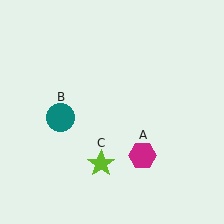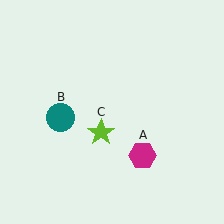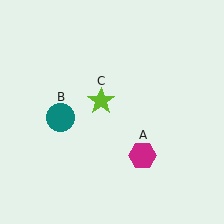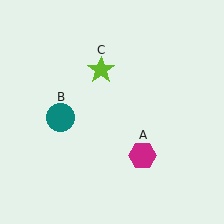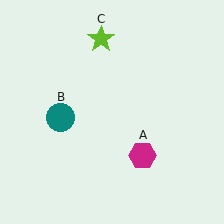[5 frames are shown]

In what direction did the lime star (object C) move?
The lime star (object C) moved up.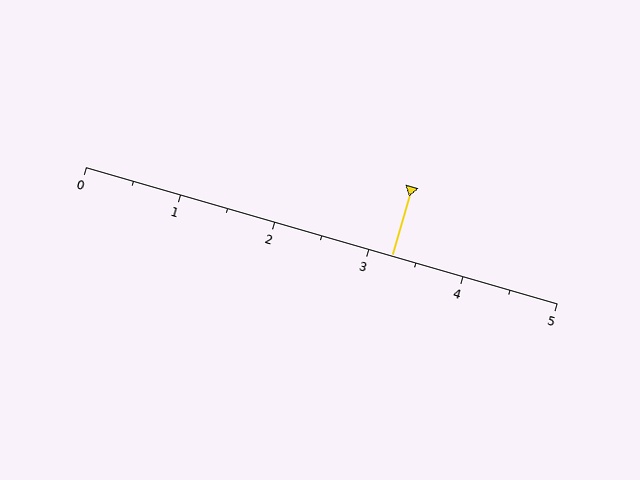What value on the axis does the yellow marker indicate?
The marker indicates approximately 3.2.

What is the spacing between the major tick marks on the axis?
The major ticks are spaced 1 apart.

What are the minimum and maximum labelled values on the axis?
The axis runs from 0 to 5.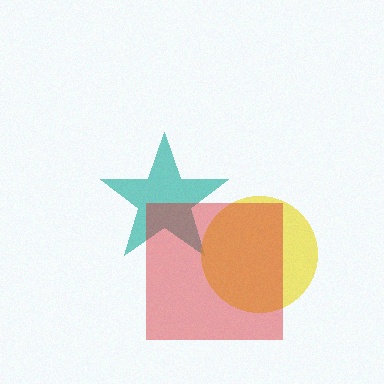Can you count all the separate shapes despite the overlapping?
Yes, there are 3 separate shapes.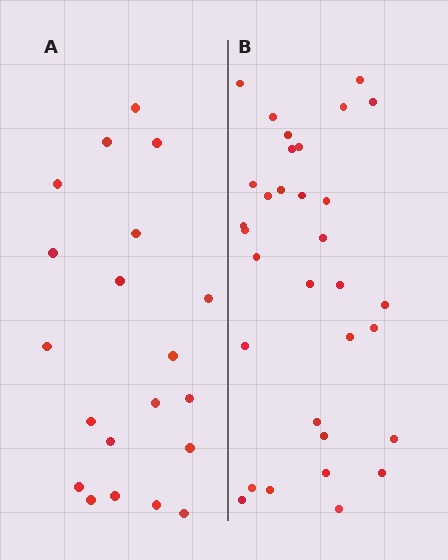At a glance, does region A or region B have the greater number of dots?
Region B (the right region) has more dots.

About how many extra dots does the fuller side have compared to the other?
Region B has roughly 12 or so more dots than region A.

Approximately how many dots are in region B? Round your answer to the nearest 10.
About 30 dots. (The exact count is 32, which rounds to 30.)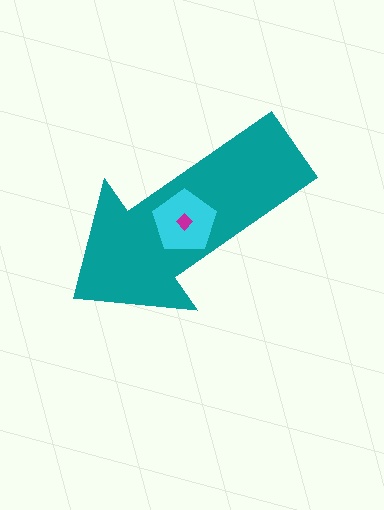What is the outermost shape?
The teal arrow.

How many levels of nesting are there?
3.